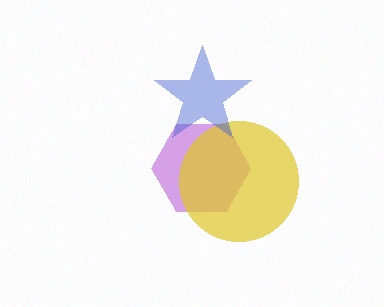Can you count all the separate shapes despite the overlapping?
Yes, there are 3 separate shapes.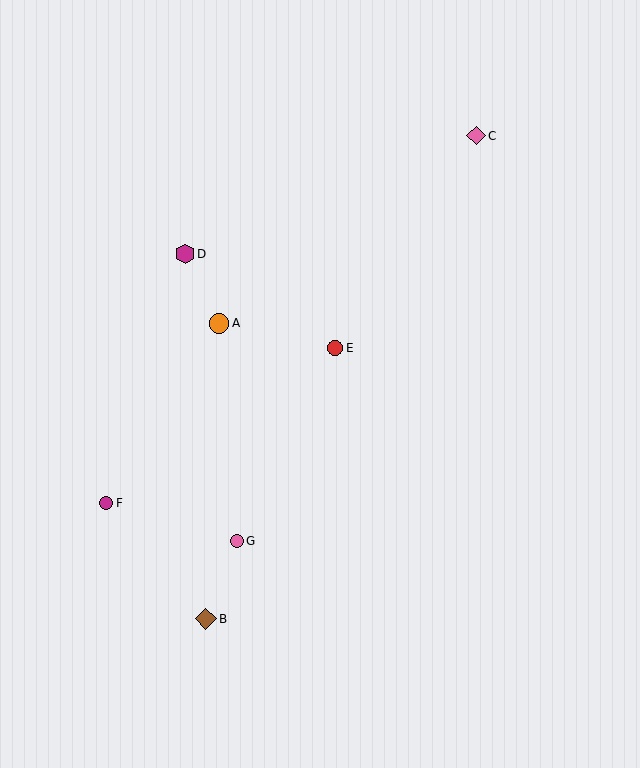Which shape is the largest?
The brown diamond (labeled B) is the largest.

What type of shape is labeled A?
Shape A is an orange circle.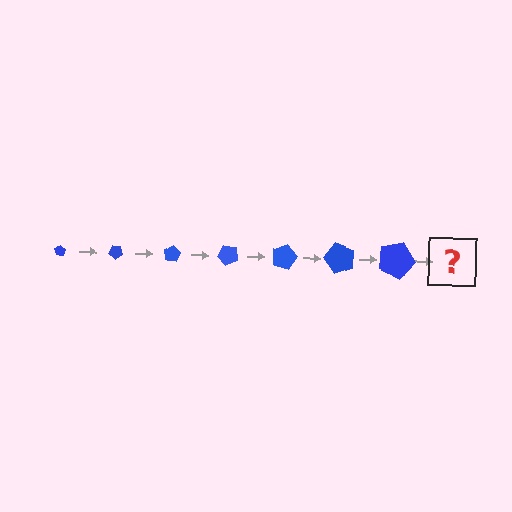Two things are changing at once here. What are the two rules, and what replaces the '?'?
The two rules are that the pentagon grows larger each step and it rotates 40 degrees each step. The '?' should be a pentagon, larger than the previous one and rotated 280 degrees from the start.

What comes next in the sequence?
The next element should be a pentagon, larger than the previous one and rotated 280 degrees from the start.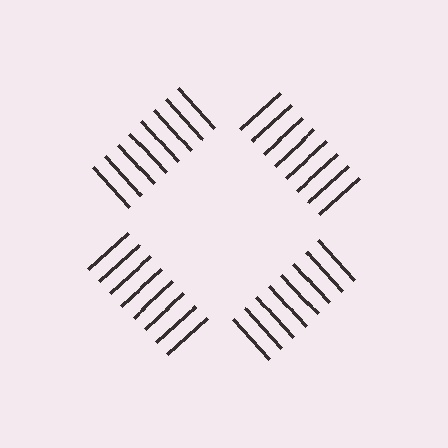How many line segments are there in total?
32 — 8 along each of the 4 edges.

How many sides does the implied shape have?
4 sides — the line-ends trace a square.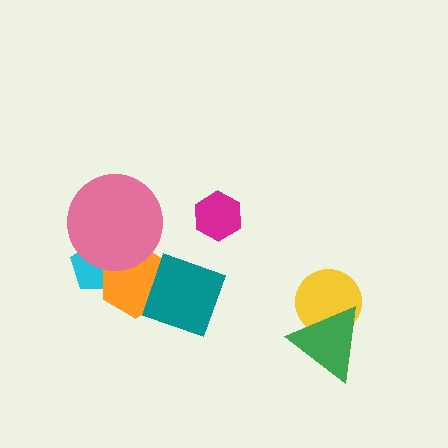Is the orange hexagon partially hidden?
Yes, it is partially covered by another shape.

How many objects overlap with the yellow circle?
1 object overlaps with the yellow circle.